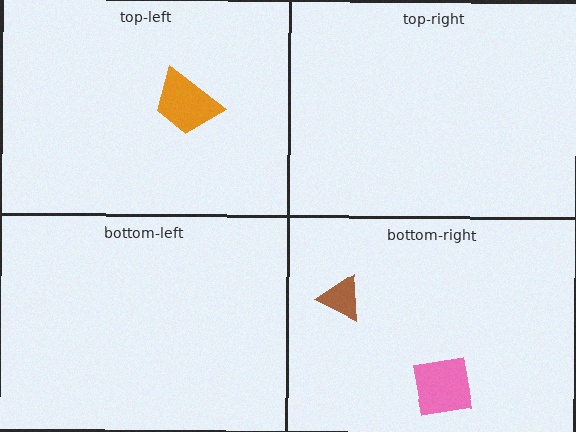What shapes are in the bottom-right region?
The pink square, the brown triangle.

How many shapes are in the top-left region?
1.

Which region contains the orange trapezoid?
The top-left region.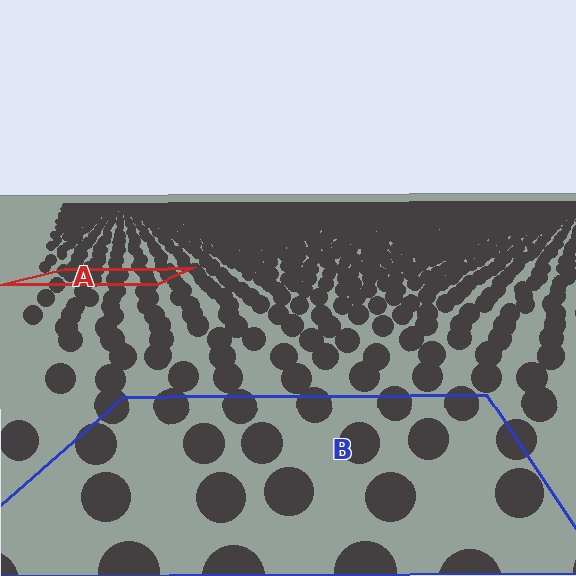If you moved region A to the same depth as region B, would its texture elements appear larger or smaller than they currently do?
They would appear larger. At a closer depth, the same texture elements are projected at a bigger on-screen size.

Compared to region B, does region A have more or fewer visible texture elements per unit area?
Region A has more texture elements per unit area — they are packed more densely because it is farther away.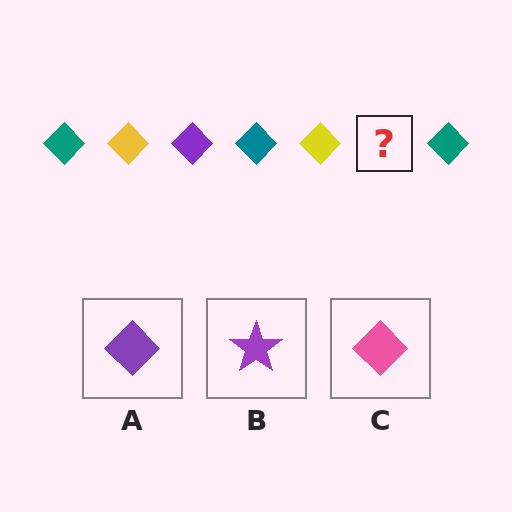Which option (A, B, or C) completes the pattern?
A.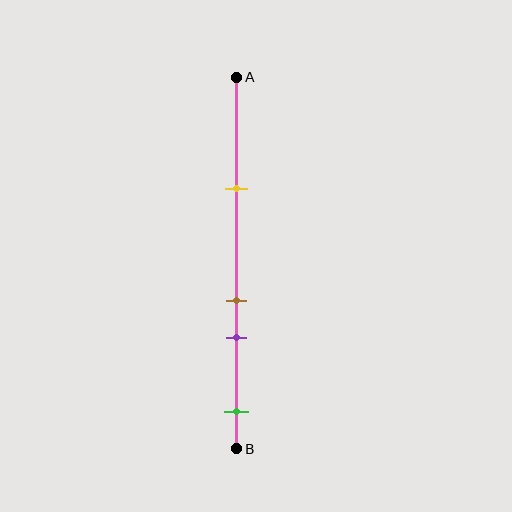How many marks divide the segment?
There are 4 marks dividing the segment.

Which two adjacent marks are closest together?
The brown and purple marks are the closest adjacent pair.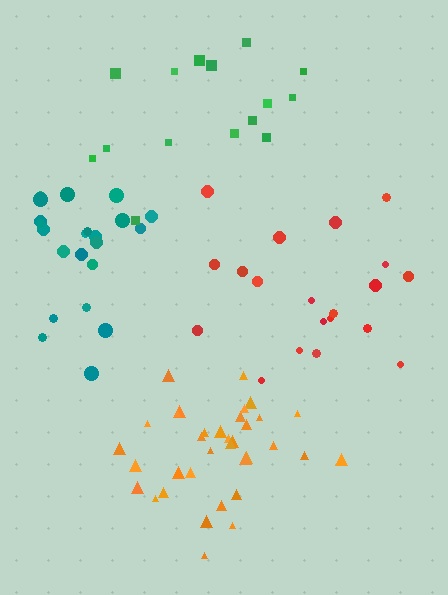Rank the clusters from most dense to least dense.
orange, teal, red, green.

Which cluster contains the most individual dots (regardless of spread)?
Orange (35).